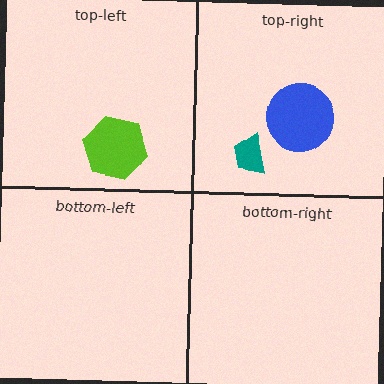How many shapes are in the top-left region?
1.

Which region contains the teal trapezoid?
The top-right region.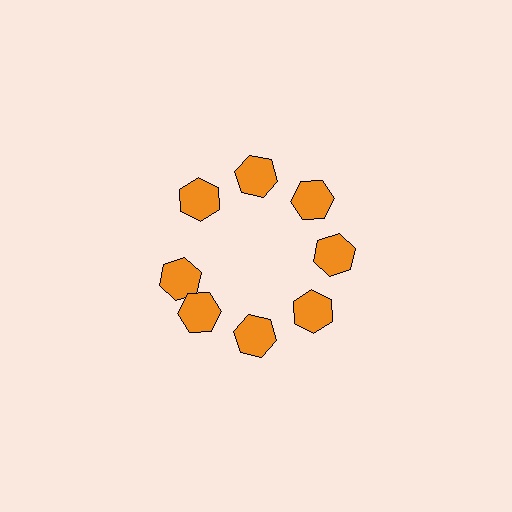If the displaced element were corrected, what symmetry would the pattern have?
It would have 8-fold rotational symmetry — the pattern would map onto itself every 45 degrees.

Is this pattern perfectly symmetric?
No. The 8 orange hexagons are arranged in a ring, but one element near the 9 o'clock position is rotated out of alignment along the ring, breaking the 8-fold rotational symmetry.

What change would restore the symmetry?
The symmetry would be restored by rotating it back into even spacing with its neighbors so that all 8 hexagons sit at equal angles and equal distance from the center.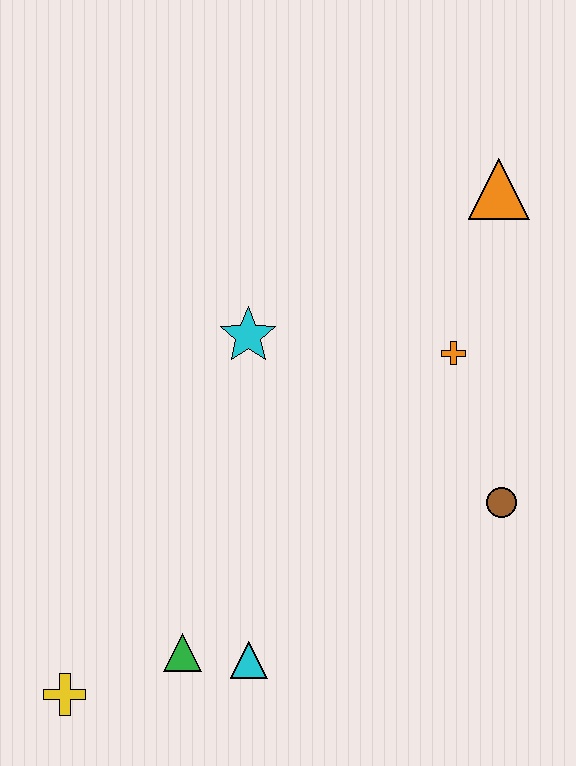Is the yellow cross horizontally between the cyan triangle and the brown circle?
No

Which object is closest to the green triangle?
The cyan triangle is closest to the green triangle.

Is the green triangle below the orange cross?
Yes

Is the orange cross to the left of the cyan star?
No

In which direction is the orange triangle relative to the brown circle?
The orange triangle is above the brown circle.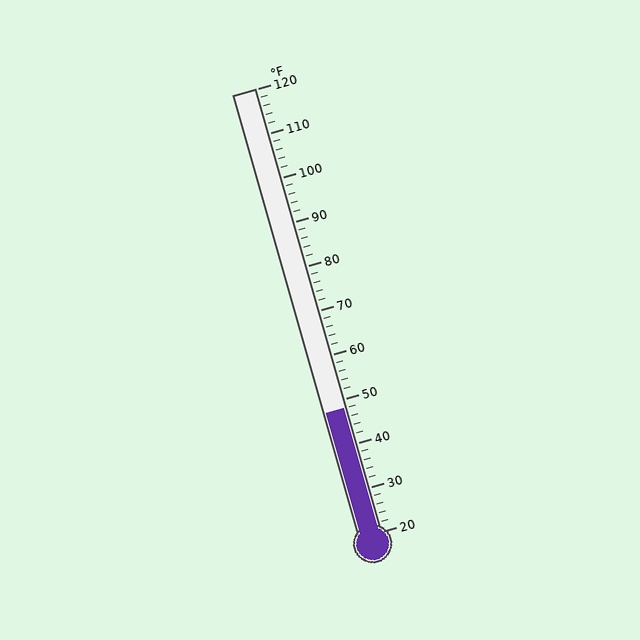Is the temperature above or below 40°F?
The temperature is above 40°F.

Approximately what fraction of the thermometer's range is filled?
The thermometer is filled to approximately 30% of its range.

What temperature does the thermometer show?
The thermometer shows approximately 48°F.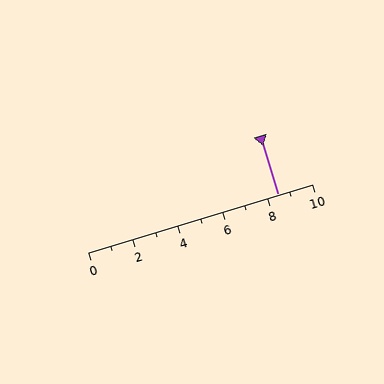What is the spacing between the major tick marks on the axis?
The major ticks are spaced 2 apart.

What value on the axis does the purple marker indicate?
The marker indicates approximately 8.5.